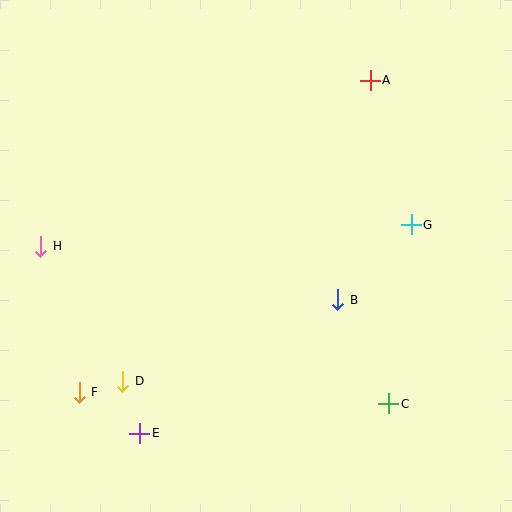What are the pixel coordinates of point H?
Point H is at (41, 246).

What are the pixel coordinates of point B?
Point B is at (338, 300).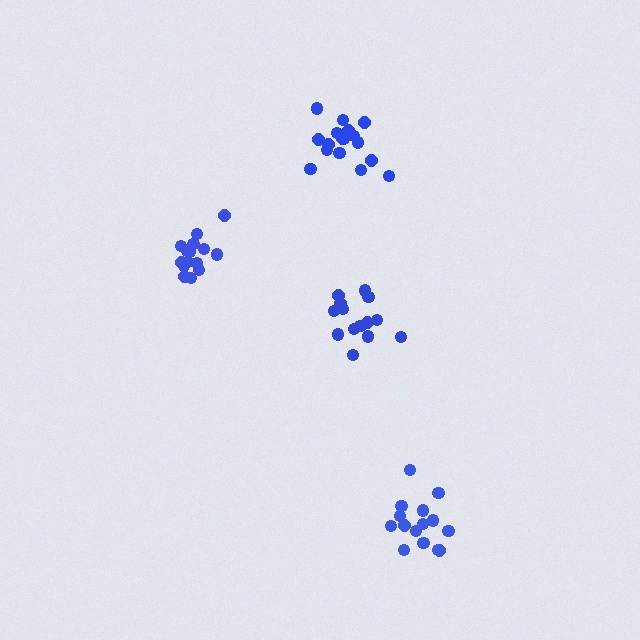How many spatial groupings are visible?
There are 4 spatial groupings.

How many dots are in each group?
Group 1: 15 dots, Group 2: 14 dots, Group 3: 15 dots, Group 4: 17 dots (61 total).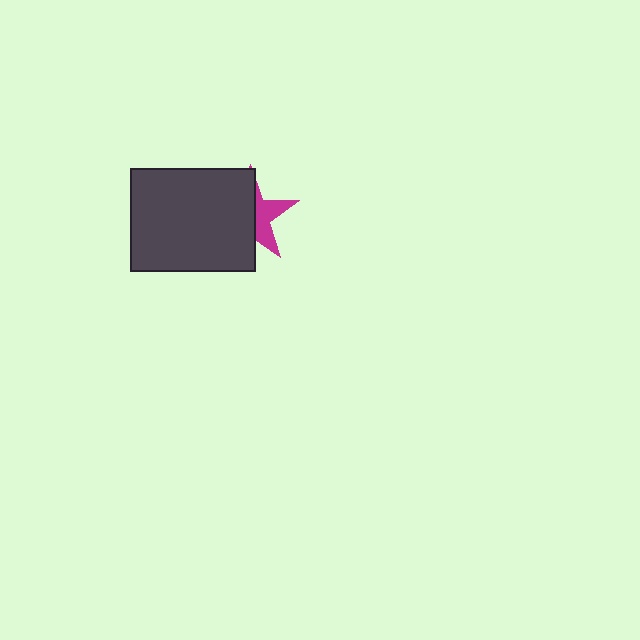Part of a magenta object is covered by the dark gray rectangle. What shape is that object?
It is a star.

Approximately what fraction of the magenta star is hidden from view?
Roughly 61% of the magenta star is hidden behind the dark gray rectangle.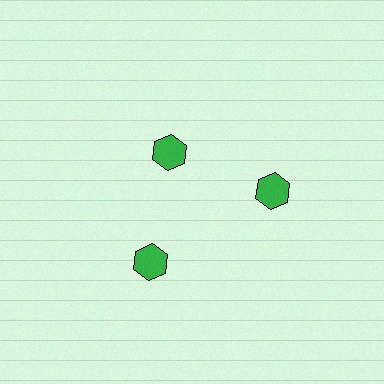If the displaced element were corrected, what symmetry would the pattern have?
It would have 3-fold rotational symmetry — the pattern would map onto itself every 120 degrees.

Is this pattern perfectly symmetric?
No. The 3 green hexagons are arranged in a ring, but one element near the 11 o'clock position is pulled inward toward the center, breaking the 3-fold rotational symmetry.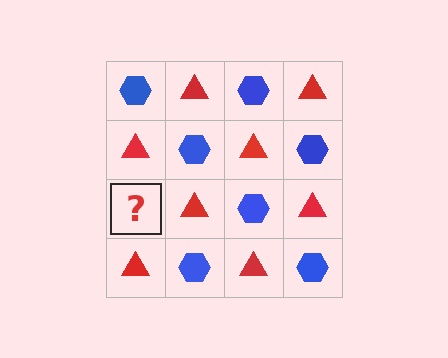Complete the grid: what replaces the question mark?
The question mark should be replaced with a blue hexagon.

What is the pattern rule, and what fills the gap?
The rule is that it alternates blue hexagon and red triangle in a checkerboard pattern. The gap should be filled with a blue hexagon.